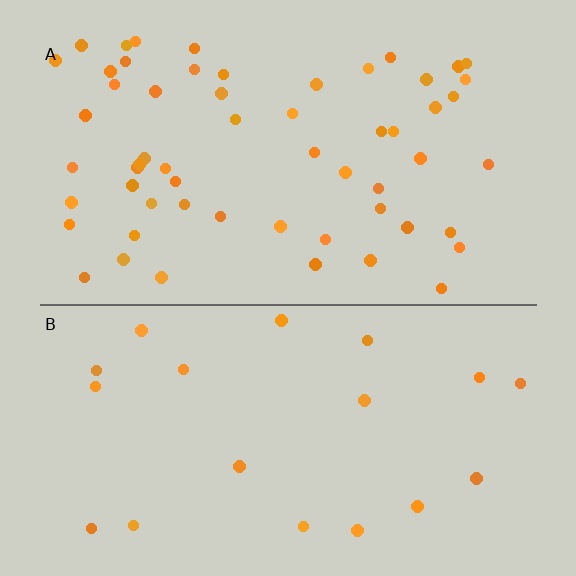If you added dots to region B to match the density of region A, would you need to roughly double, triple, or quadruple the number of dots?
Approximately triple.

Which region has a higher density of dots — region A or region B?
A (the top).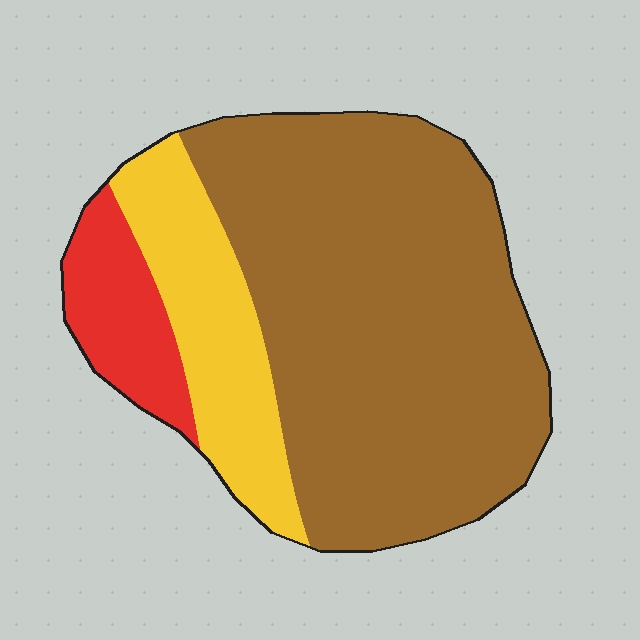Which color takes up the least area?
Red, at roughly 10%.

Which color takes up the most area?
Brown, at roughly 70%.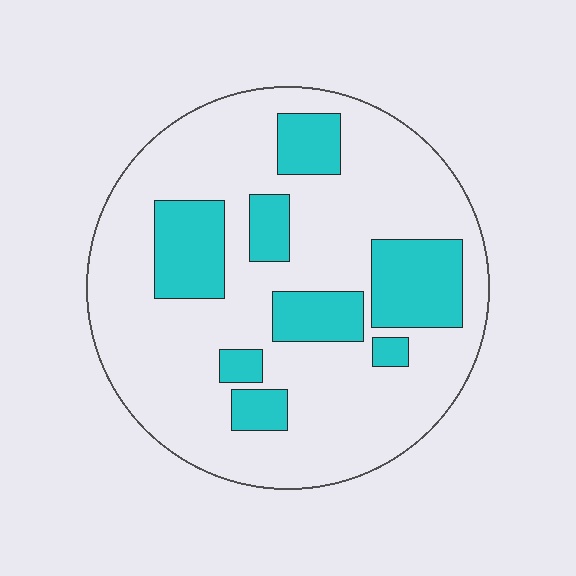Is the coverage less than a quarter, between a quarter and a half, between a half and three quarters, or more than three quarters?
Less than a quarter.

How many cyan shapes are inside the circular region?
8.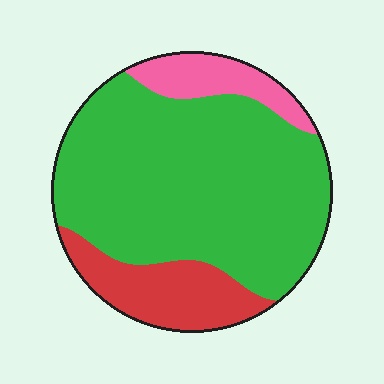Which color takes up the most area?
Green, at roughly 70%.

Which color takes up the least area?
Pink, at roughly 10%.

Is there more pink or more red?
Red.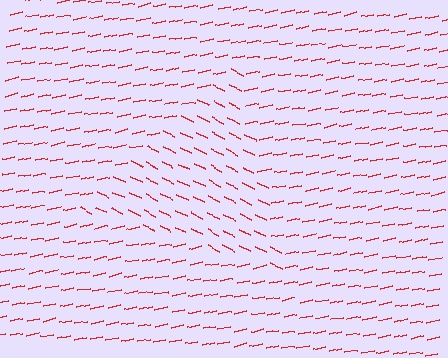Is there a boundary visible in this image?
Yes, there is a texture boundary formed by a change in line orientation.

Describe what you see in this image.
The image is filled with small red line segments. A triangle region in the image has lines oriented differently from the surrounding lines, creating a visible texture boundary.